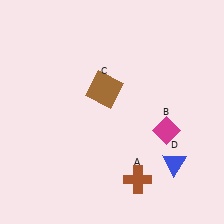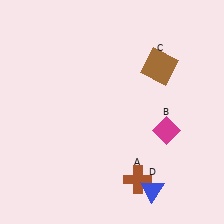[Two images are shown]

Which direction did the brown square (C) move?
The brown square (C) moved right.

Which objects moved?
The objects that moved are: the brown square (C), the blue triangle (D).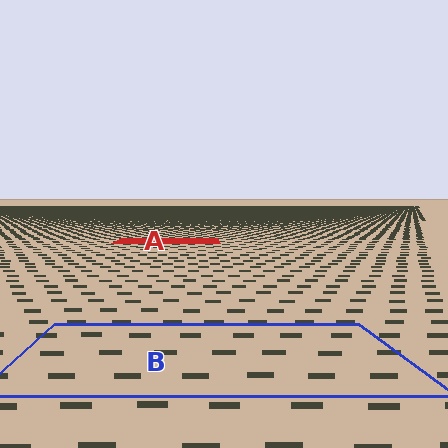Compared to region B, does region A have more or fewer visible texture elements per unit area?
Region A has more texture elements per unit area — they are packed more densely because it is farther away.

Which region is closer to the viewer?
Region B is closer. The texture elements there are larger and more spread out.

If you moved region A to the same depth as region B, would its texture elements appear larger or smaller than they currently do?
They would appear larger. At a closer depth, the same texture elements are projected at a bigger on-screen size.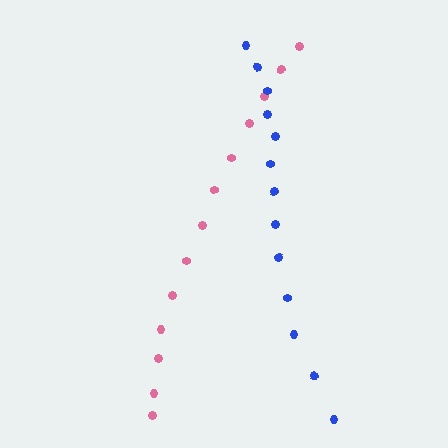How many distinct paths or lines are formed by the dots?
There are 2 distinct paths.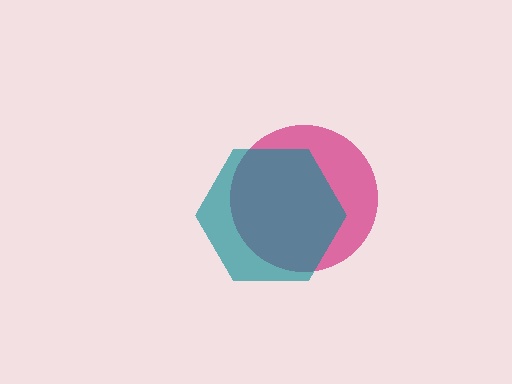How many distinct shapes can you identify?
There are 2 distinct shapes: a magenta circle, a teal hexagon.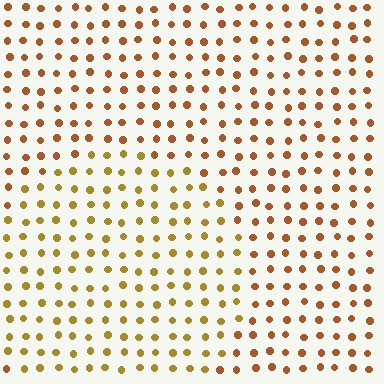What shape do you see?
I see a circle.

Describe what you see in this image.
The image is filled with small brown elements in a uniform arrangement. A circle-shaped region is visible where the elements are tinted to a slightly different hue, forming a subtle color boundary.